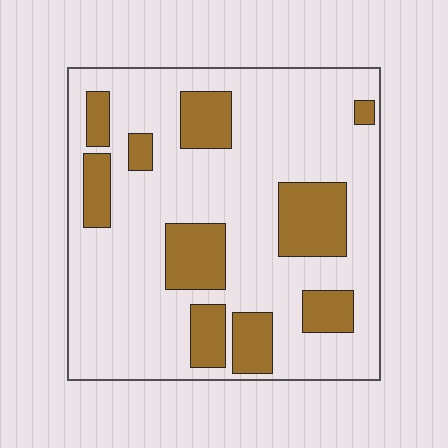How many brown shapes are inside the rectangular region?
10.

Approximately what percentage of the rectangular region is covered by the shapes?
Approximately 25%.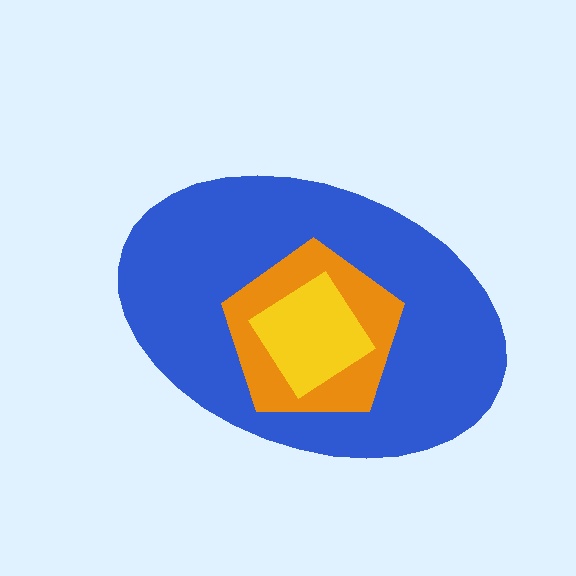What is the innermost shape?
The yellow diamond.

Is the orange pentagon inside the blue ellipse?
Yes.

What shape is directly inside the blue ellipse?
The orange pentagon.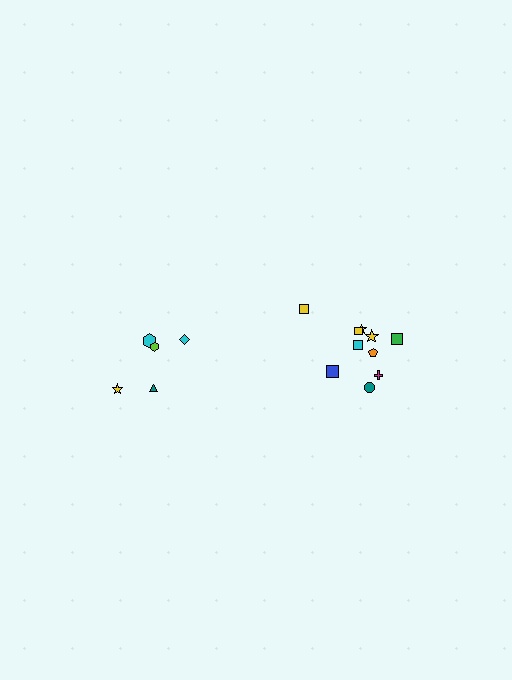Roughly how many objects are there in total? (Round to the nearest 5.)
Roughly 15 objects in total.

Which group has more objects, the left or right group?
The right group.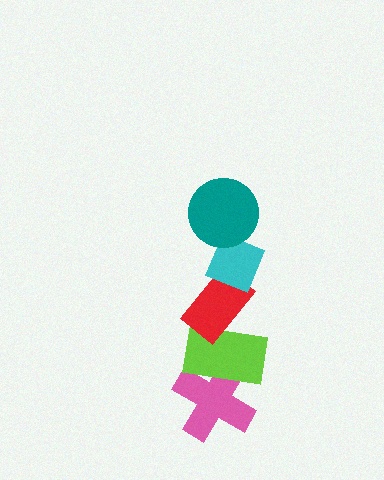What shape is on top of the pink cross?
The lime rectangle is on top of the pink cross.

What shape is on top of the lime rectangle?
The red rectangle is on top of the lime rectangle.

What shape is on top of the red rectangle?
The cyan diamond is on top of the red rectangle.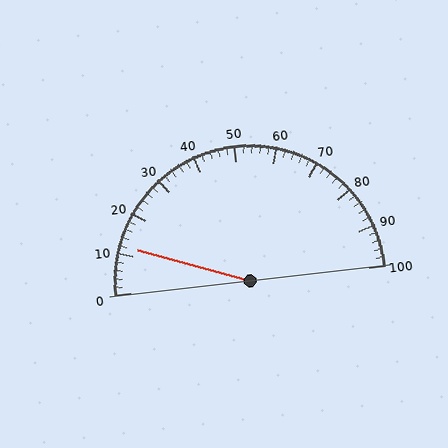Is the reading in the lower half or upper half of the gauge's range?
The reading is in the lower half of the range (0 to 100).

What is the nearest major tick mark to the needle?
The nearest major tick mark is 10.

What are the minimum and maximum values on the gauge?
The gauge ranges from 0 to 100.